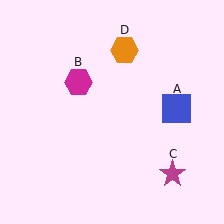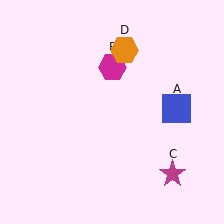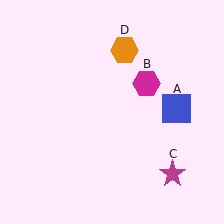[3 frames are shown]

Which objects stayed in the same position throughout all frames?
Blue square (object A) and magenta star (object C) and orange hexagon (object D) remained stationary.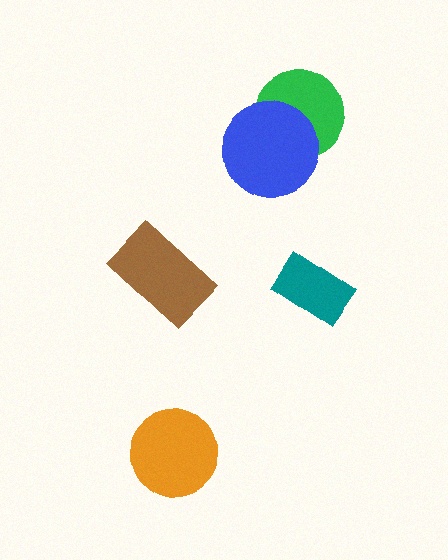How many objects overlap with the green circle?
1 object overlaps with the green circle.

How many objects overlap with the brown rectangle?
0 objects overlap with the brown rectangle.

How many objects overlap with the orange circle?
0 objects overlap with the orange circle.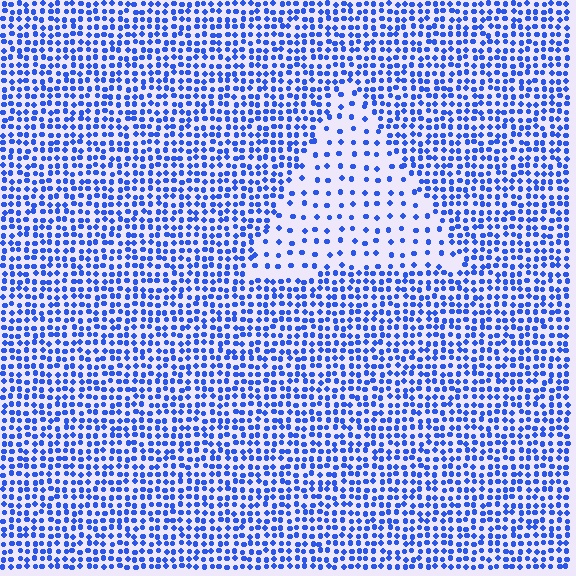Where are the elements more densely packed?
The elements are more densely packed outside the triangle boundary.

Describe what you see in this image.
The image contains small blue elements arranged at two different densities. A triangle-shaped region is visible where the elements are less densely packed than the surrounding area.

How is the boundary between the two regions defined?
The boundary is defined by a change in element density (approximately 2.6x ratio). All elements are the same color, size, and shape.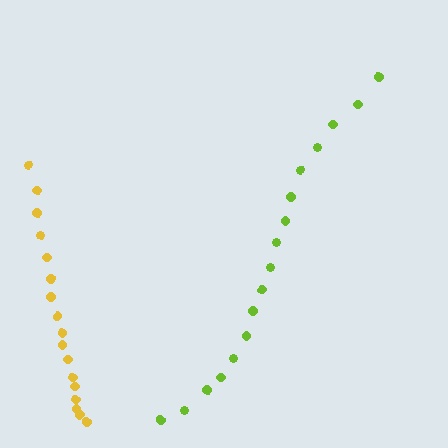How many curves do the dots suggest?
There are 2 distinct paths.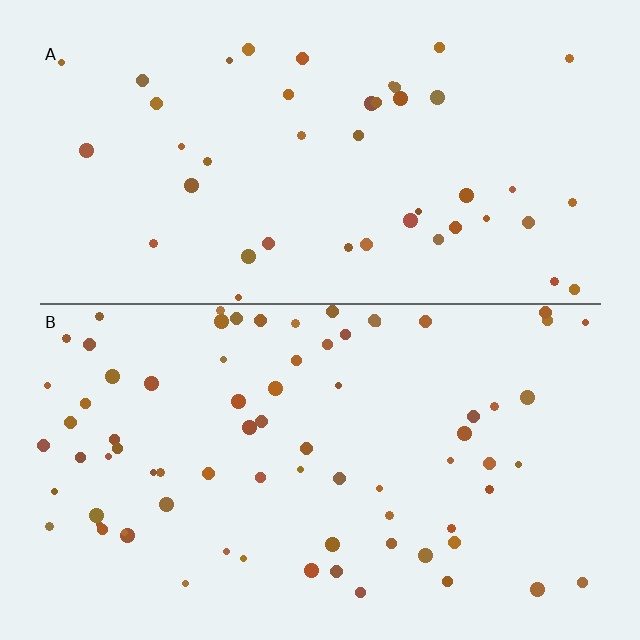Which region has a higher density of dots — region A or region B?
B (the bottom).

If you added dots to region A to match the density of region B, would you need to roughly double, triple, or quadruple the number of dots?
Approximately double.